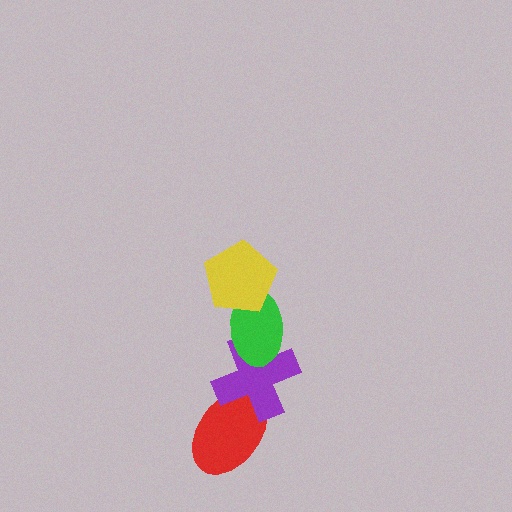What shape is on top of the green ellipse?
The yellow pentagon is on top of the green ellipse.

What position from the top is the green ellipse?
The green ellipse is 2nd from the top.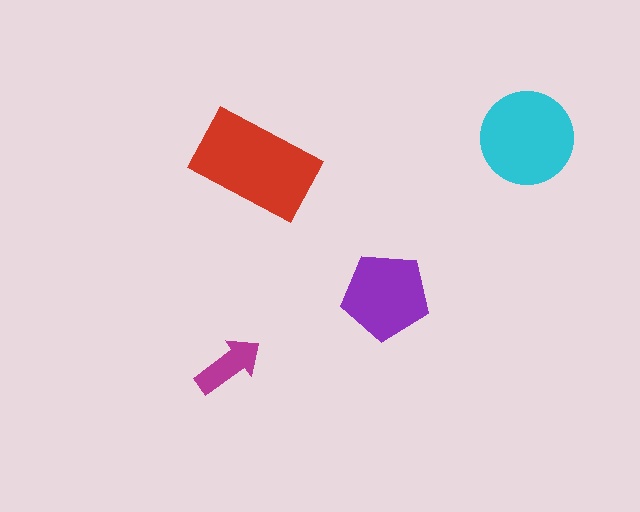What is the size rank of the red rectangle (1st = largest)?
1st.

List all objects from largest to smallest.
The red rectangle, the cyan circle, the purple pentagon, the magenta arrow.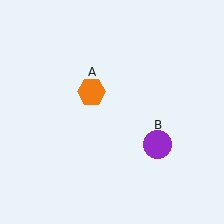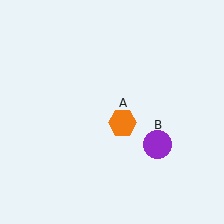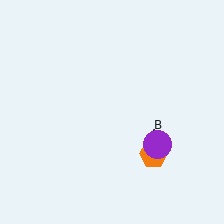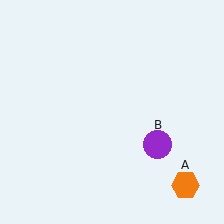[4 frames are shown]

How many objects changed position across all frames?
1 object changed position: orange hexagon (object A).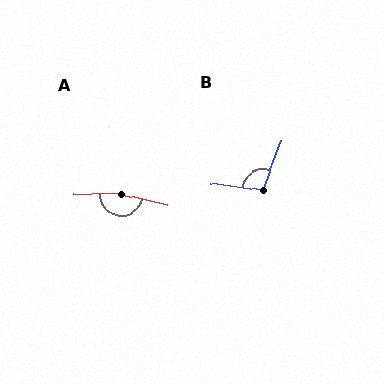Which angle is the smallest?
B, at approximately 103 degrees.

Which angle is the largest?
A, at approximately 166 degrees.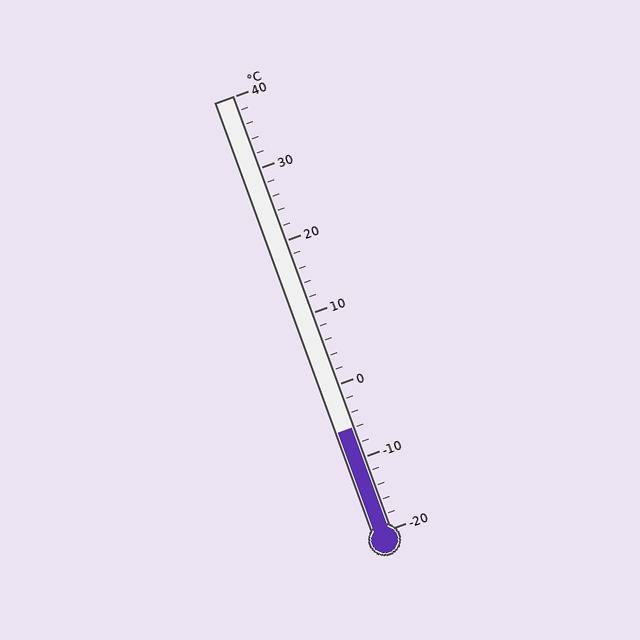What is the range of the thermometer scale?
The thermometer scale ranges from -20°C to 40°C.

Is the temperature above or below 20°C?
The temperature is below 20°C.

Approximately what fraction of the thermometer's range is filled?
The thermometer is filled to approximately 25% of its range.